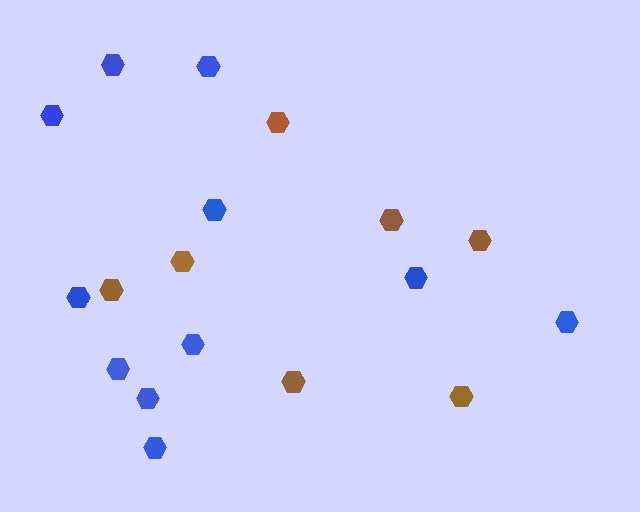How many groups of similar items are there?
There are 2 groups: one group of blue hexagons (11) and one group of brown hexagons (7).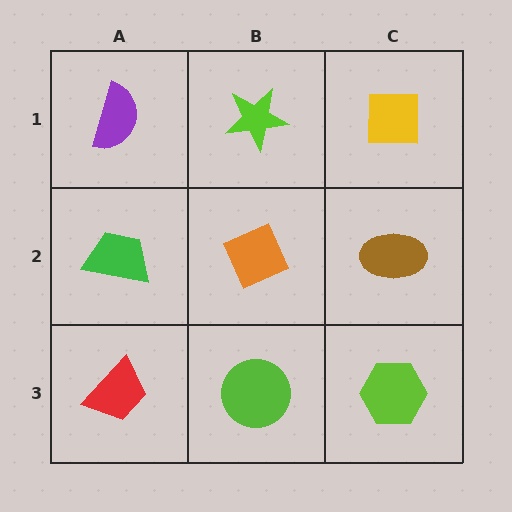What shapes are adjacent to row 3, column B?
An orange diamond (row 2, column B), a red trapezoid (row 3, column A), a lime hexagon (row 3, column C).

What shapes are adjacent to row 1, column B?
An orange diamond (row 2, column B), a purple semicircle (row 1, column A), a yellow square (row 1, column C).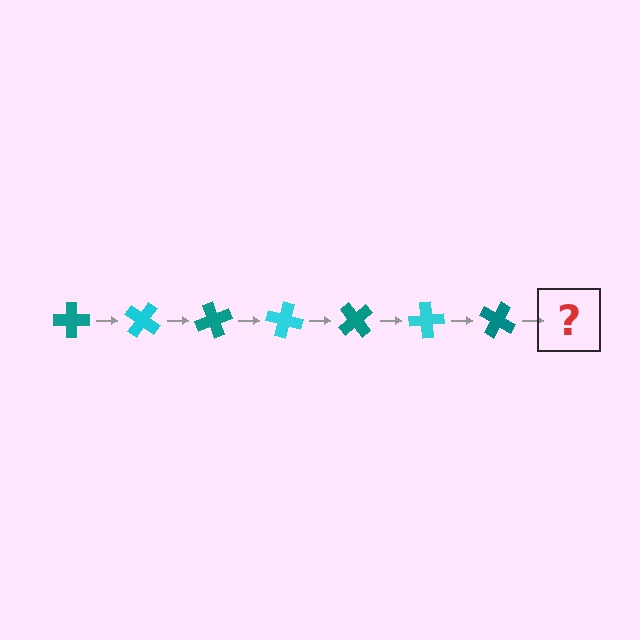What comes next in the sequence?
The next element should be a cyan cross, rotated 245 degrees from the start.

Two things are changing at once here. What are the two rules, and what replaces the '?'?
The two rules are that it rotates 35 degrees each step and the color cycles through teal and cyan. The '?' should be a cyan cross, rotated 245 degrees from the start.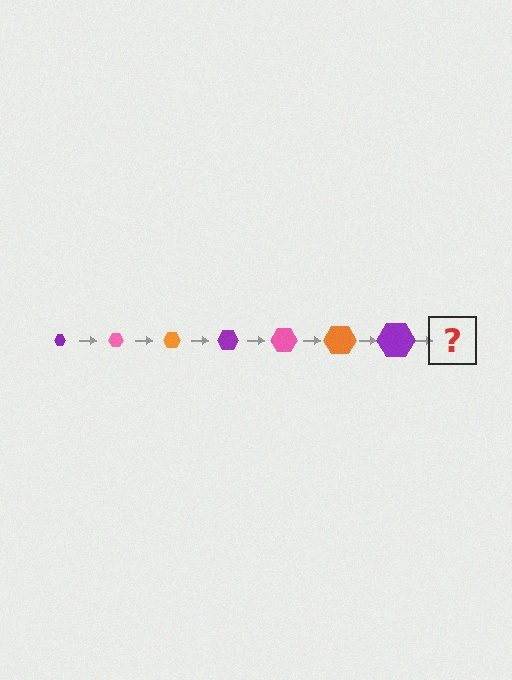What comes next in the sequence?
The next element should be a pink hexagon, larger than the previous one.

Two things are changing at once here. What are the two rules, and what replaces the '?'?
The two rules are that the hexagon grows larger each step and the color cycles through purple, pink, and orange. The '?' should be a pink hexagon, larger than the previous one.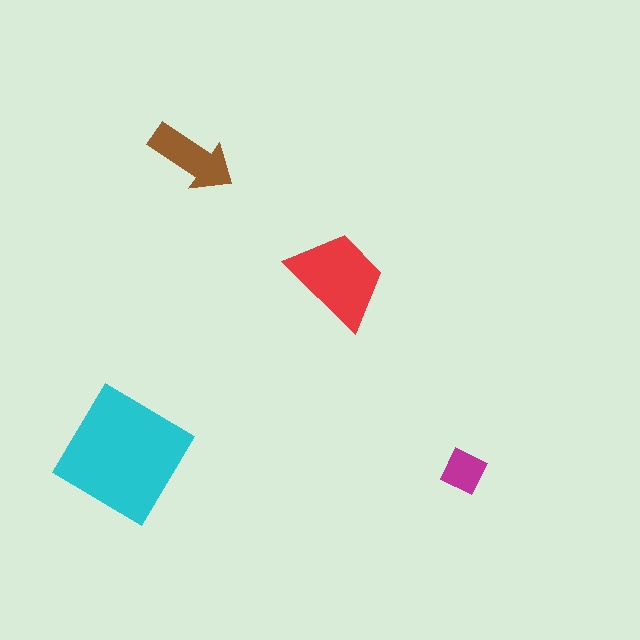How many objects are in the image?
There are 4 objects in the image.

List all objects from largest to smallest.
The cyan diamond, the red trapezoid, the brown arrow, the magenta diamond.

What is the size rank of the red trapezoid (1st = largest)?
2nd.